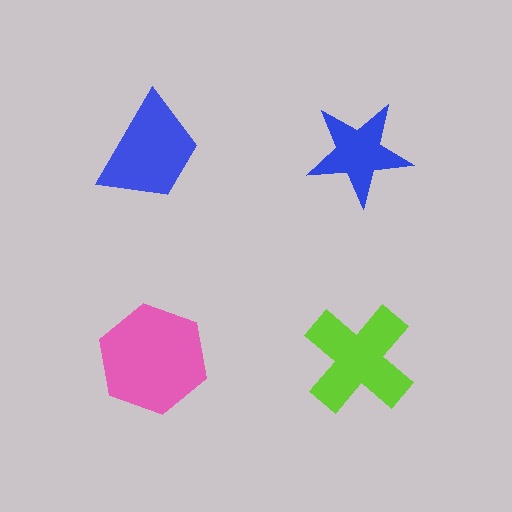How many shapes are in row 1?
2 shapes.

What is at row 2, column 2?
A lime cross.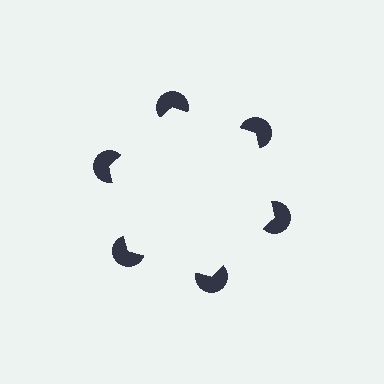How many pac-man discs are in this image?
There are 6 — one at each vertex of the illusory hexagon.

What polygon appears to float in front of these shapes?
An illusory hexagon — its edges are inferred from the aligned wedge cuts in the pac-man discs, not physically drawn.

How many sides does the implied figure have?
6 sides.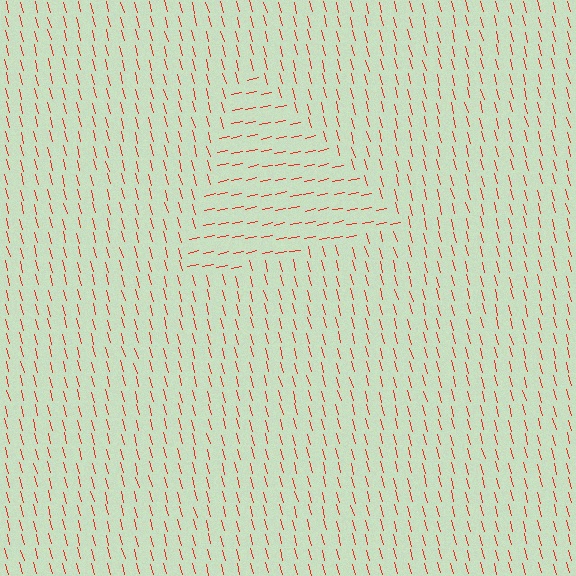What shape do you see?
I see a triangle.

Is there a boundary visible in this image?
Yes, there is a texture boundary formed by a change in line orientation.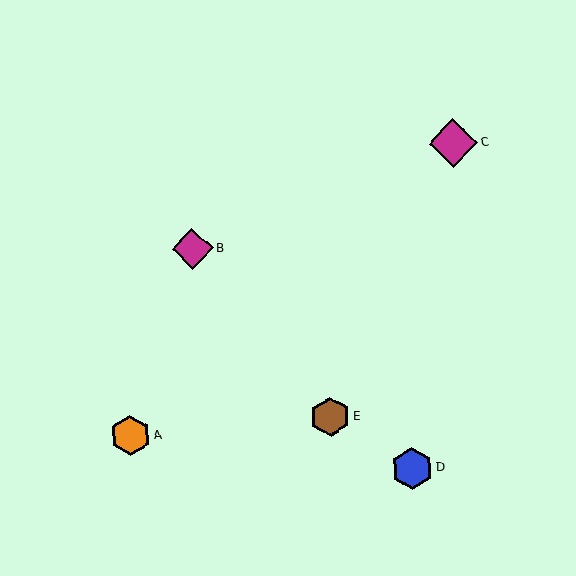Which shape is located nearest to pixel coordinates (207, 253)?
The magenta diamond (labeled B) at (193, 249) is nearest to that location.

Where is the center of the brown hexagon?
The center of the brown hexagon is at (330, 417).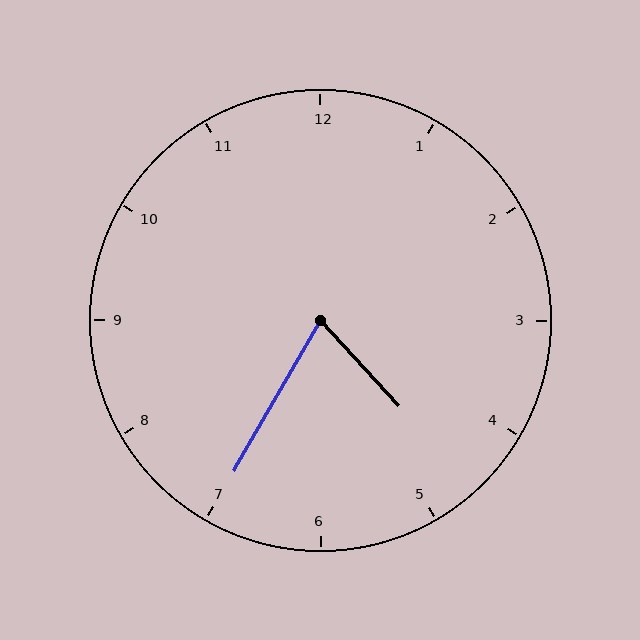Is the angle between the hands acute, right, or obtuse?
It is acute.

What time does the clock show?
4:35.